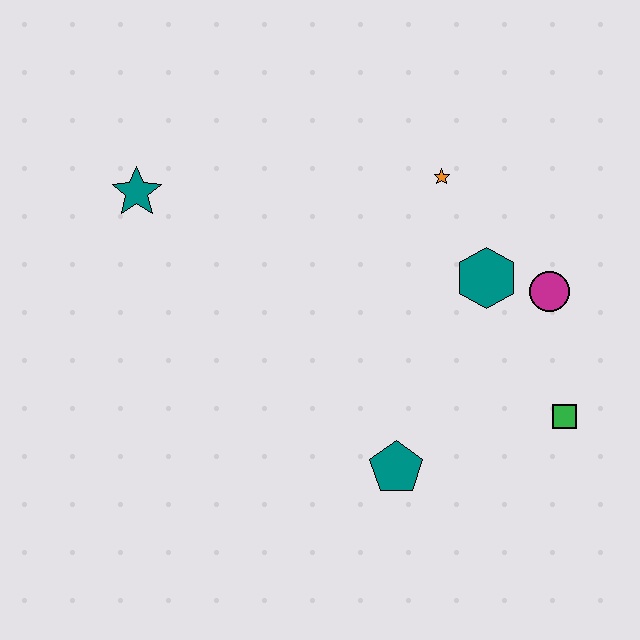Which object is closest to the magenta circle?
The teal hexagon is closest to the magenta circle.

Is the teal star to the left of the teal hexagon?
Yes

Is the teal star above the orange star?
No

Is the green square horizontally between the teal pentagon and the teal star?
No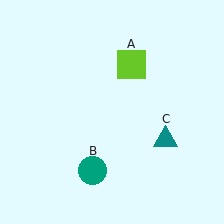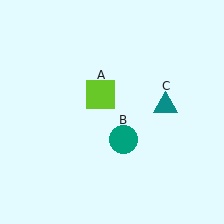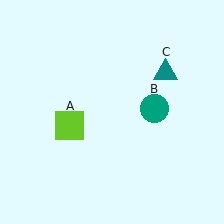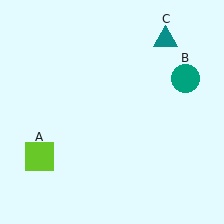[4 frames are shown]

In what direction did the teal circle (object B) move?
The teal circle (object B) moved up and to the right.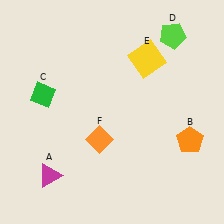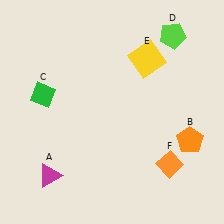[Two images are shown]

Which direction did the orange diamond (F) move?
The orange diamond (F) moved right.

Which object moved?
The orange diamond (F) moved right.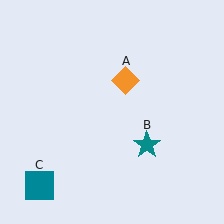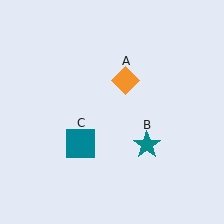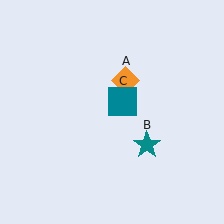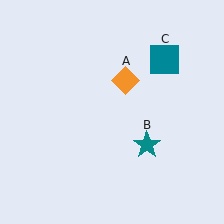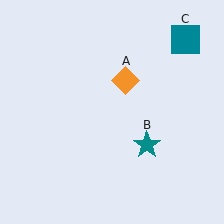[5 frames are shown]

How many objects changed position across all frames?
1 object changed position: teal square (object C).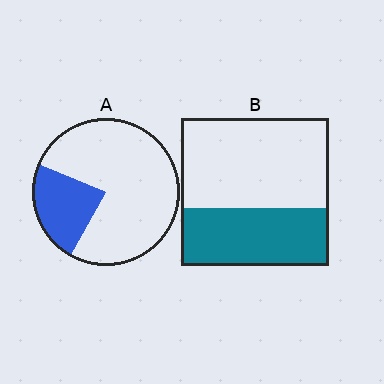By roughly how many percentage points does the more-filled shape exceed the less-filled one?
By roughly 15 percentage points (B over A).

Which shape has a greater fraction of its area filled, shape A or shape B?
Shape B.